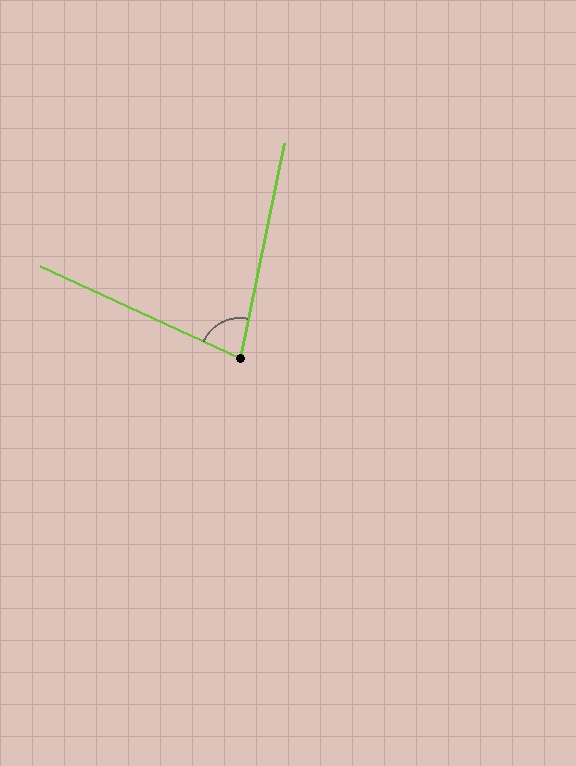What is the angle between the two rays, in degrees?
Approximately 77 degrees.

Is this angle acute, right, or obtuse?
It is acute.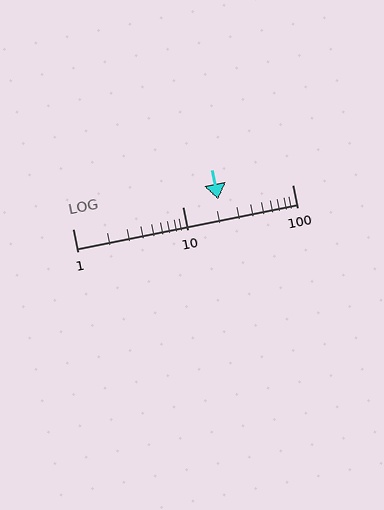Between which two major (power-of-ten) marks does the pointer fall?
The pointer is between 10 and 100.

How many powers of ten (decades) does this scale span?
The scale spans 2 decades, from 1 to 100.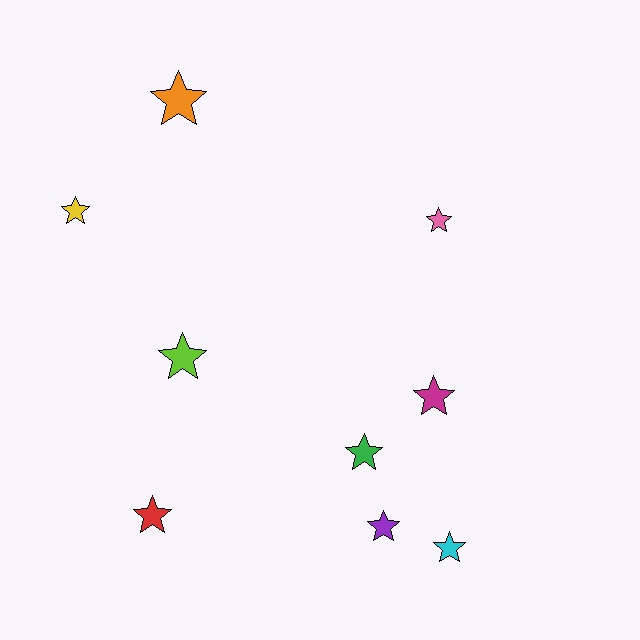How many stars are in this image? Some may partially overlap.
There are 9 stars.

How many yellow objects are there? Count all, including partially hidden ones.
There is 1 yellow object.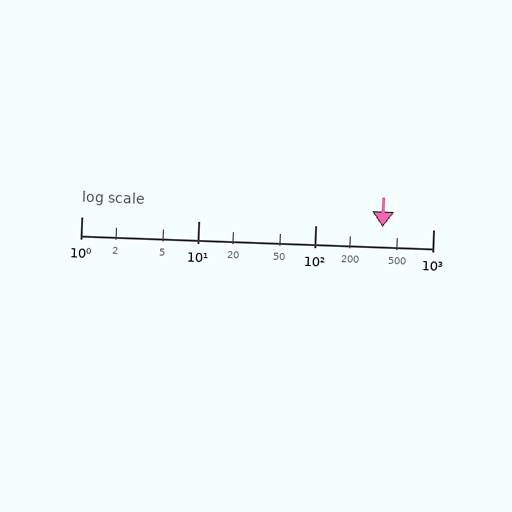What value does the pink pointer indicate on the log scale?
The pointer indicates approximately 370.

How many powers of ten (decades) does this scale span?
The scale spans 3 decades, from 1 to 1000.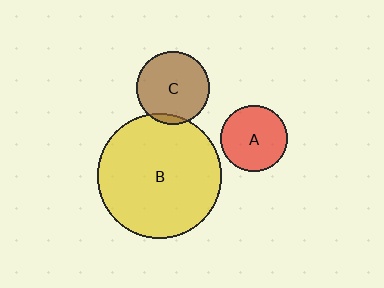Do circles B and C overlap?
Yes.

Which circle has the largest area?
Circle B (yellow).